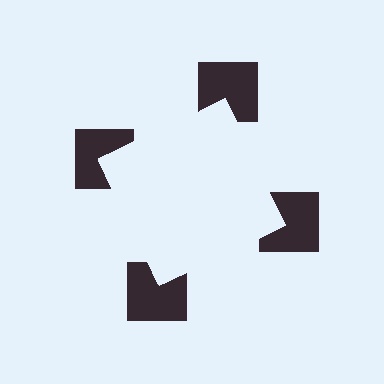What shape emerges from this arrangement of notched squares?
An illusory square — its edges are inferred from the aligned wedge cuts in the notched squares, not physically drawn.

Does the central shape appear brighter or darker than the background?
It typically appears slightly brighter than the background, even though no actual brightness change is drawn.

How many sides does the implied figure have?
4 sides.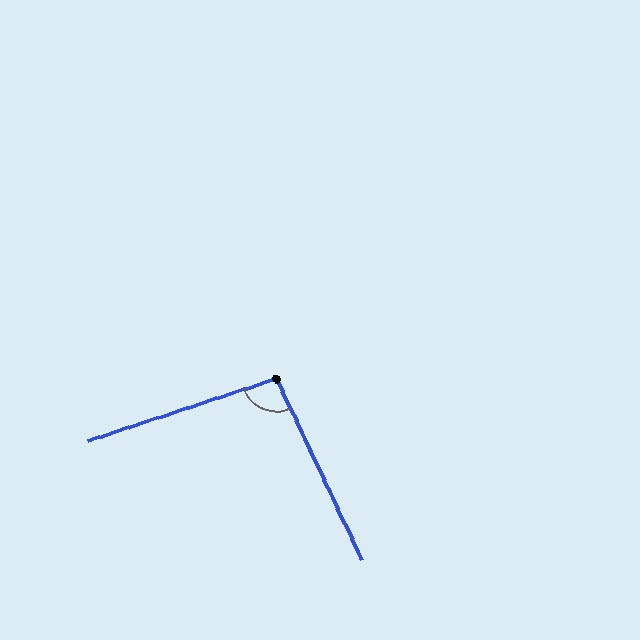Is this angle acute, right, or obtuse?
It is obtuse.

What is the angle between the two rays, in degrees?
Approximately 97 degrees.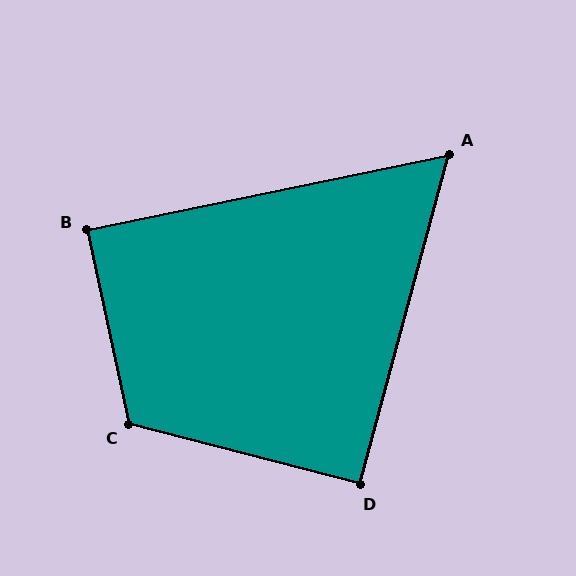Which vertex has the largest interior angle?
C, at approximately 117 degrees.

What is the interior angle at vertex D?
Approximately 91 degrees (approximately right).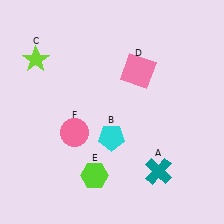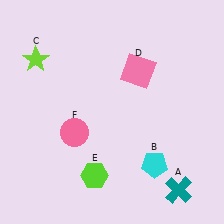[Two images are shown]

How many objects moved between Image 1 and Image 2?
2 objects moved between the two images.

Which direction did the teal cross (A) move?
The teal cross (A) moved right.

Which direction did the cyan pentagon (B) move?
The cyan pentagon (B) moved right.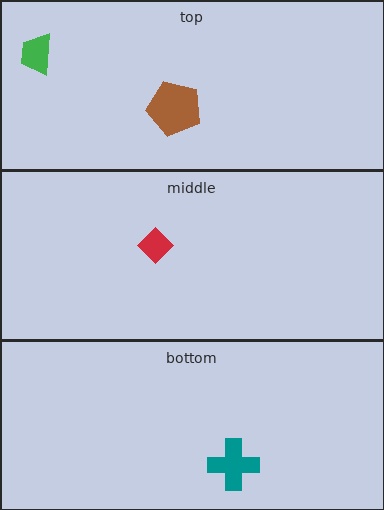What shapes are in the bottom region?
The teal cross.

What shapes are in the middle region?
The red diamond.